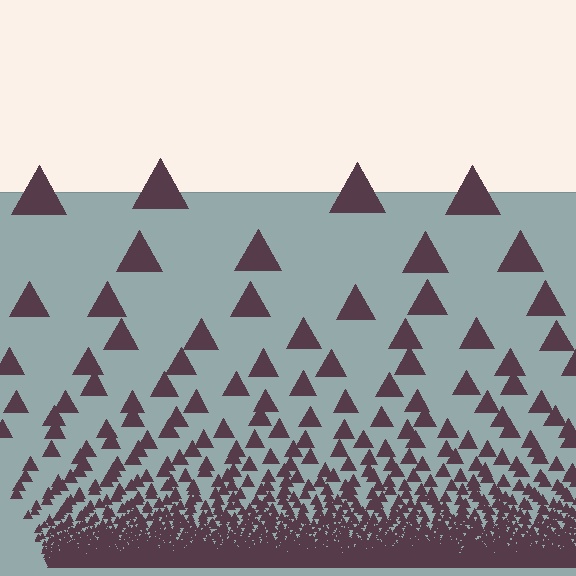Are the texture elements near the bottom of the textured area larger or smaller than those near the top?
Smaller. The gradient is inverted — elements near the bottom are smaller and denser.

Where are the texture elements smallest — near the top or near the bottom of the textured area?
Near the bottom.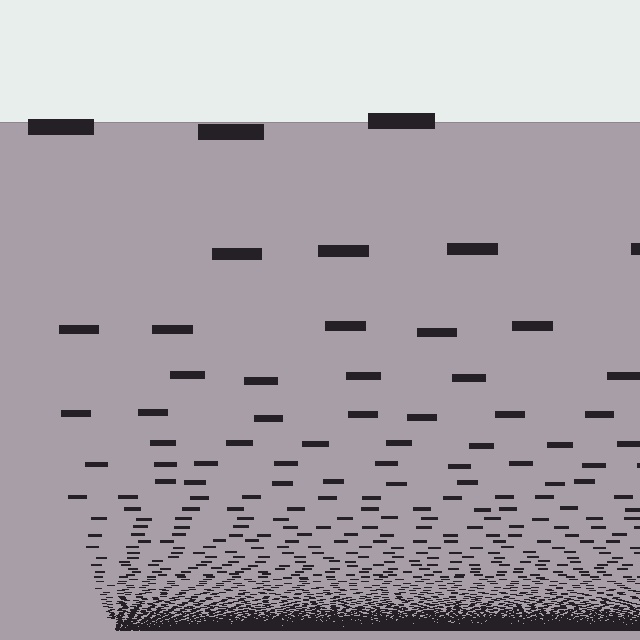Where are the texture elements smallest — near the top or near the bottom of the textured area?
Near the bottom.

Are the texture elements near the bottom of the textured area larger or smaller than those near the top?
Smaller. The gradient is inverted — elements near the bottom are smaller and denser.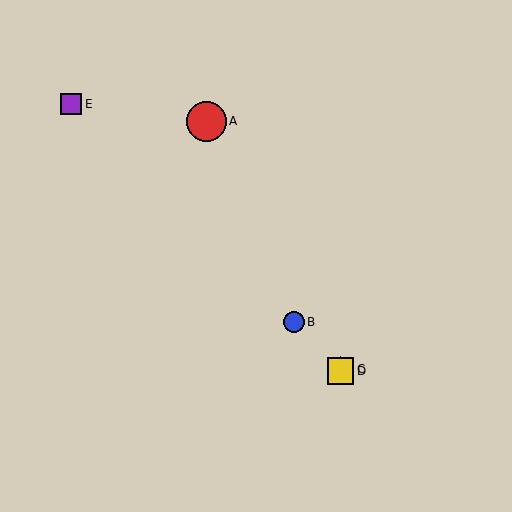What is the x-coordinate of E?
Object E is at x≈71.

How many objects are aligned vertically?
2 objects (C, D) are aligned vertically.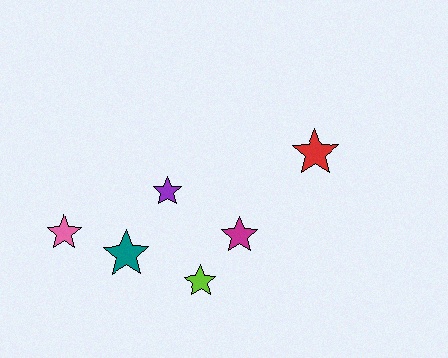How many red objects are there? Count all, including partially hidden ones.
There is 1 red object.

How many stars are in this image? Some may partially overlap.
There are 6 stars.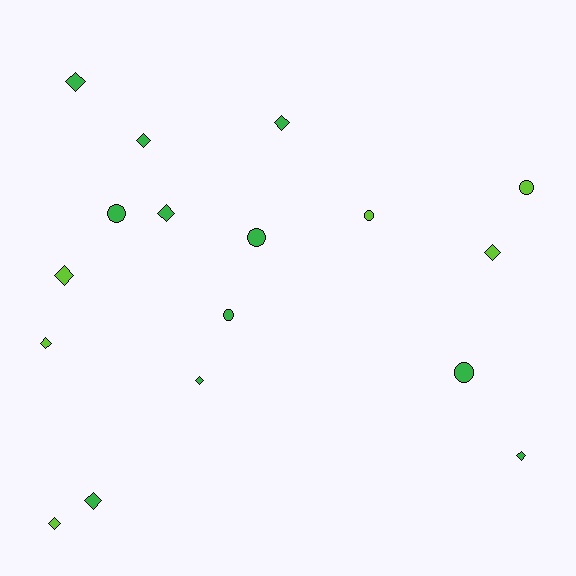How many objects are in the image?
There are 17 objects.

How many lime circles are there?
There are 2 lime circles.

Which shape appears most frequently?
Diamond, with 11 objects.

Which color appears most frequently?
Green, with 11 objects.